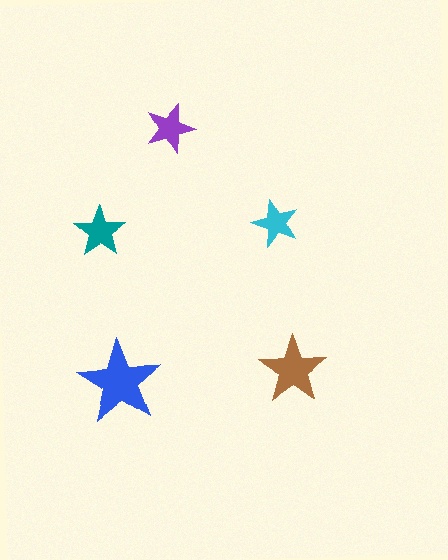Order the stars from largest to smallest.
the blue one, the brown one, the teal one, the purple one, the cyan one.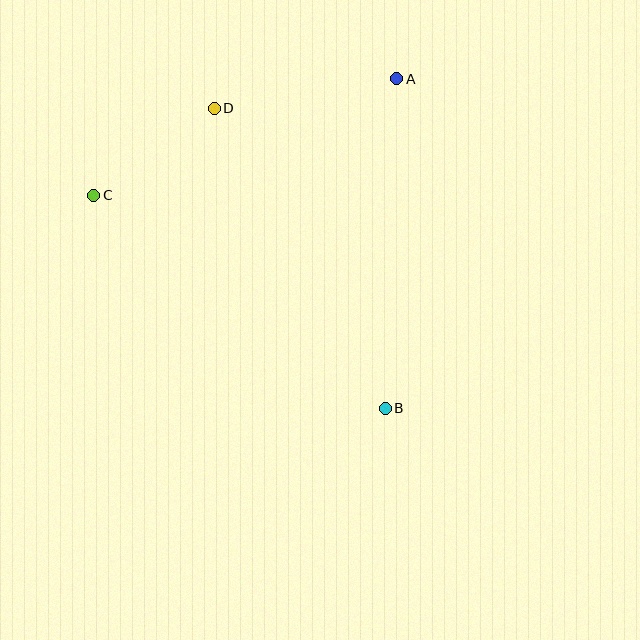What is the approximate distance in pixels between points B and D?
The distance between B and D is approximately 345 pixels.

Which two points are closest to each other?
Points C and D are closest to each other.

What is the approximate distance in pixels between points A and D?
The distance between A and D is approximately 185 pixels.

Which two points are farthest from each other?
Points B and C are farthest from each other.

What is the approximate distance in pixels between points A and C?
The distance between A and C is approximately 324 pixels.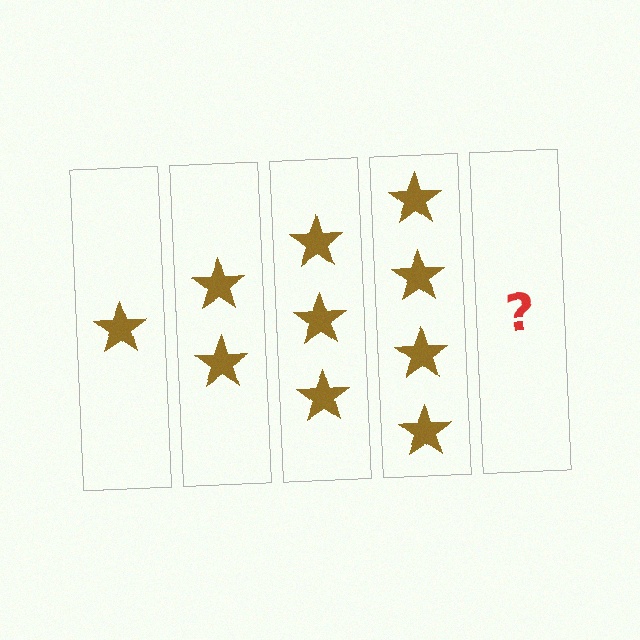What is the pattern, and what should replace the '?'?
The pattern is that each step adds one more star. The '?' should be 5 stars.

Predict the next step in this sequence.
The next step is 5 stars.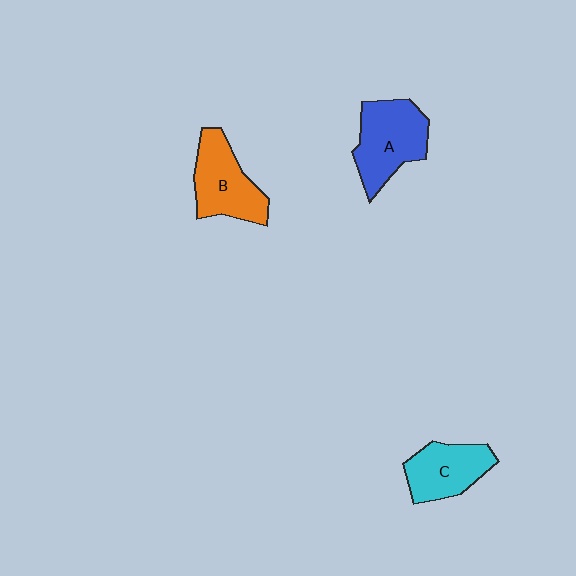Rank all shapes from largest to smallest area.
From largest to smallest: A (blue), B (orange), C (cyan).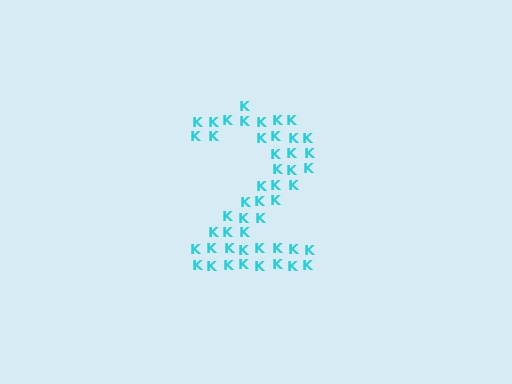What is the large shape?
The large shape is the digit 2.